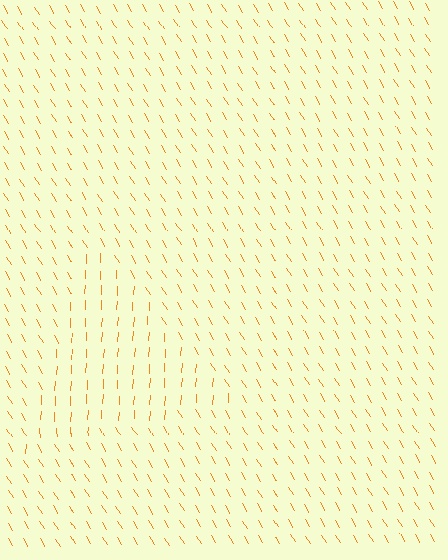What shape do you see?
I see a triangle.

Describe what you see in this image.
The image is filled with small orange line segments. A triangle region in the image has lines oriented differently from the surrounding lines, creating a visible texture boundary.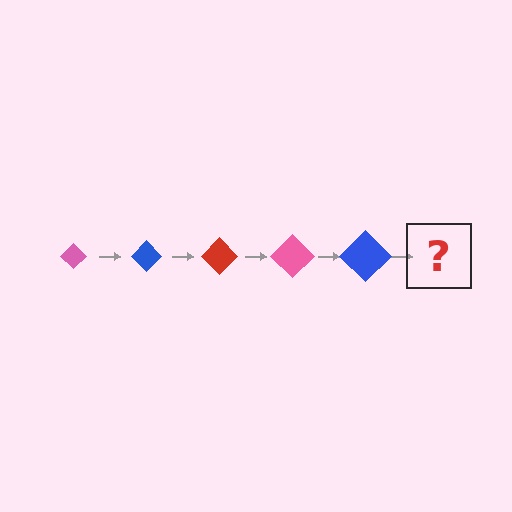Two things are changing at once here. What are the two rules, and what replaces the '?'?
The two rules are that the diamond grows larger each step and the color cycles through pink, blue, and red. The '?' should be a red diamond, larger than the previous one.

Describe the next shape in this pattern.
It should be a red diamond, larger than the previous one.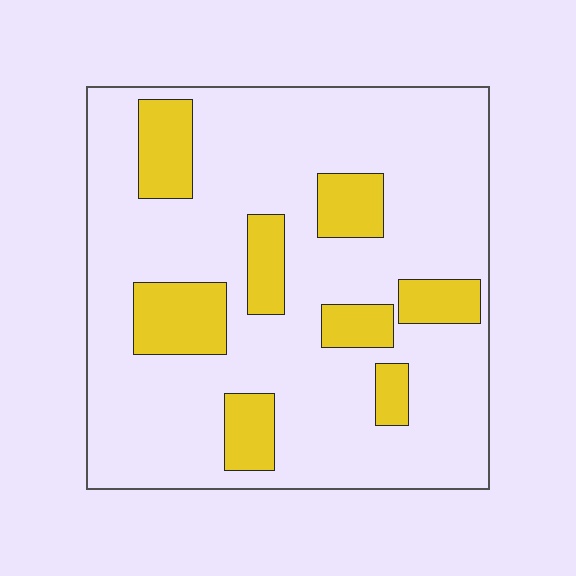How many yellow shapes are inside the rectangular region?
8.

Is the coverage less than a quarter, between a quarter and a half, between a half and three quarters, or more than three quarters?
Less than a quarter.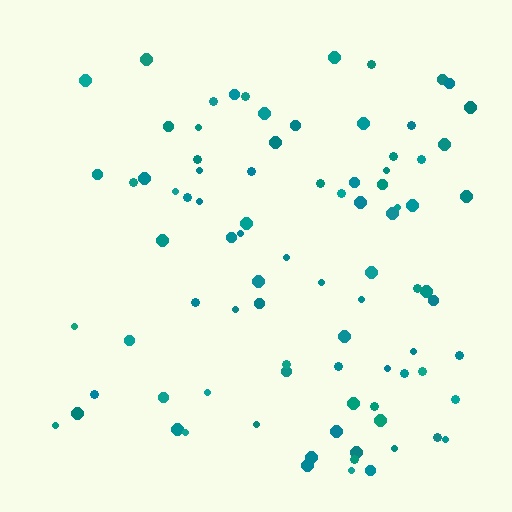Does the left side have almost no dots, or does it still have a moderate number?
Still a moderate number, just noticeably fewer than the right.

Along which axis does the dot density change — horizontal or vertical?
Horizontal.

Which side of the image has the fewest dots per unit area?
The left.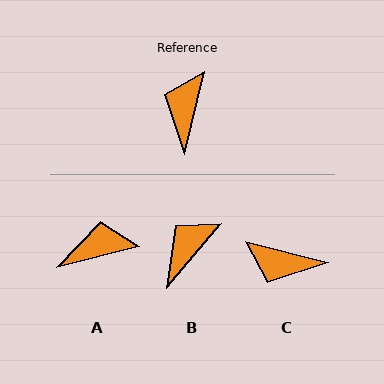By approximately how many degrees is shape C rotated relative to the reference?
Approximately 89 degrees counter-clockwise.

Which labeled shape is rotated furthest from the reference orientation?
C, about 89 degrees away.